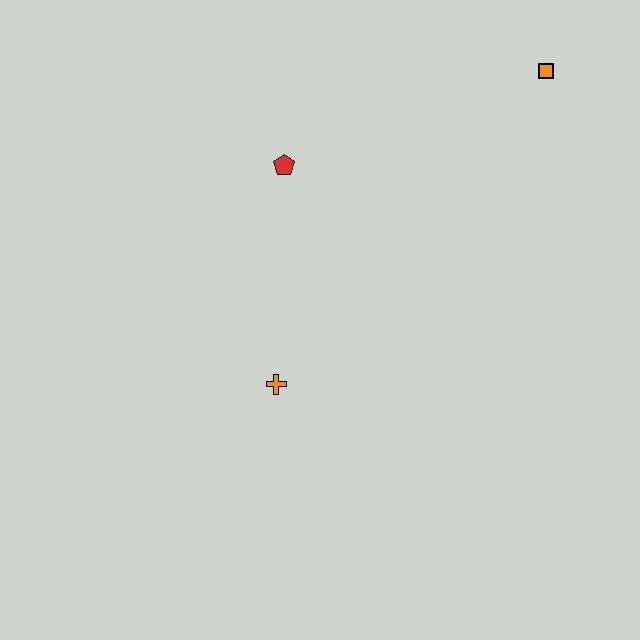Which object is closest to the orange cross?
The red pentagon is closest to the orange cross.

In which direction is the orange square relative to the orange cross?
The orange square is above the orange cross.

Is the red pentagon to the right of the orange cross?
Yes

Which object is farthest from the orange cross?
The orange square is farthest from the orange cross.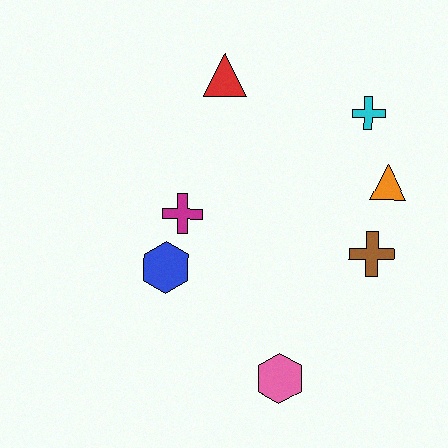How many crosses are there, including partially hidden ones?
There are 3 crosses.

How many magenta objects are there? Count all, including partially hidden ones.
There is 1 magenta object.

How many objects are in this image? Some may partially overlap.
There are 7 objects.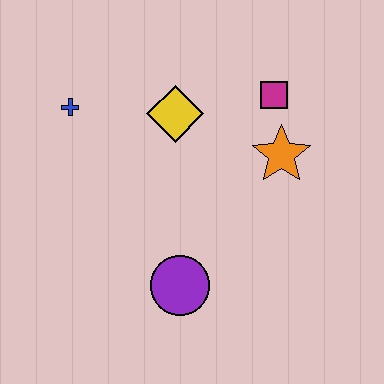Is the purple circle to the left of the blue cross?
No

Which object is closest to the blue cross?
The yellow diamond is closest to the blue cross.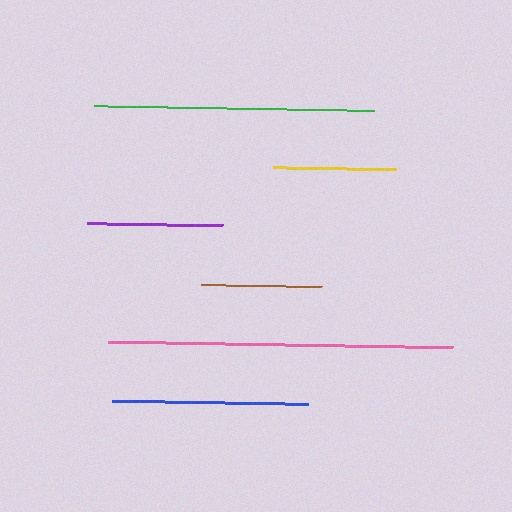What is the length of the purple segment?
The purple segment is approximately 136 pixels long.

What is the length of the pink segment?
The pink segment is approximately 345 pixels long.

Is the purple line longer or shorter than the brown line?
The purple line is longer than the brown line.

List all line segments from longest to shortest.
From longest to shortest: pink, green, blue, purple, yellow, brown.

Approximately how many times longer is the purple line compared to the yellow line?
The purple line is approximately 1.1 times the length of the yellow line.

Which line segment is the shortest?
The brown line is the shortest at approximately 121 pixels.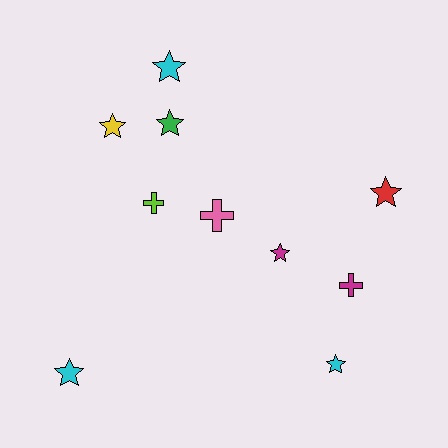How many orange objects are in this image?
There are no orange objects.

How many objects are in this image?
There are 10 objects.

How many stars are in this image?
There are 7 stars.